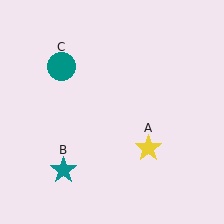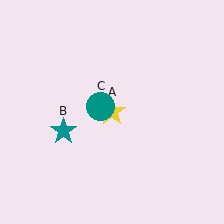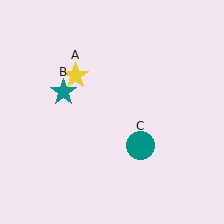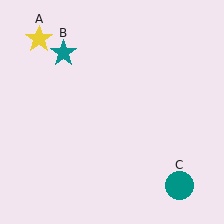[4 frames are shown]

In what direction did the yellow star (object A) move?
The yellow star (object A) moved up and to the left.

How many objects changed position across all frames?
3 objects changed position: yellow star (object A), teal star (object B), teal circle (object C).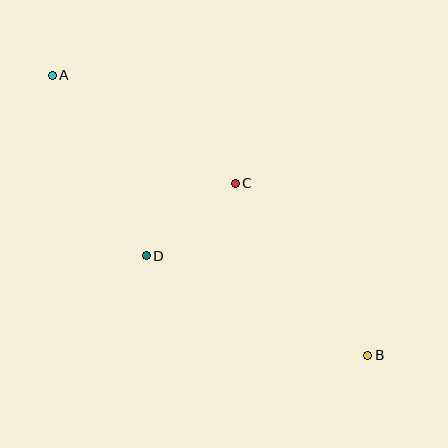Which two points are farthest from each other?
Points A and B are farthest from each other.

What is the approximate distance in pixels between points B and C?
The distance between B and C is approximately 217 pixels.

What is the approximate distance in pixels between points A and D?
The distance between A and D is approximately 204 pixels.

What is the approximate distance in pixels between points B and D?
The distance between B and D is approximately 243 pixels.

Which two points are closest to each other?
Points C and D are closest to each other.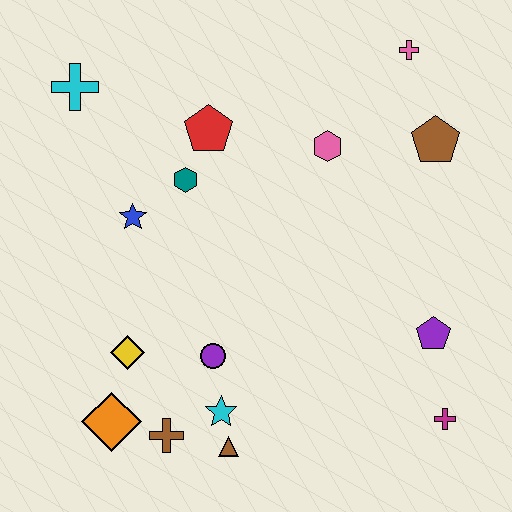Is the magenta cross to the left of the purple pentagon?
No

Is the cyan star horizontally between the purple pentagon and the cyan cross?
Yes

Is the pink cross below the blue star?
No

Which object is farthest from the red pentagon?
The magenta cross is farthest from the red pentagon.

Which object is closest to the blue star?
The teal hexagon is closest to the blue star.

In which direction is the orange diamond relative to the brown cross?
The orange diamond is to the left of the brown cross.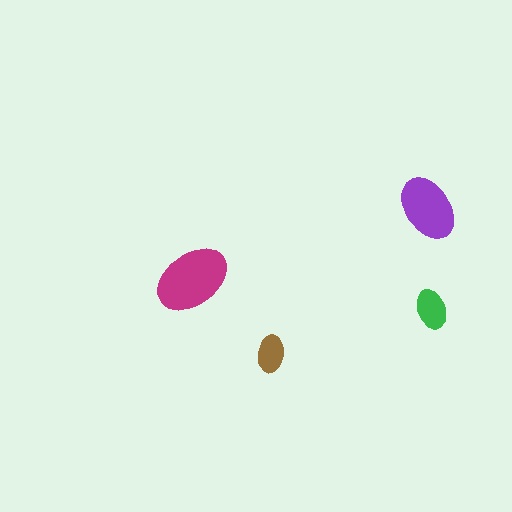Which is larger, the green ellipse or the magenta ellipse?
The magenta one.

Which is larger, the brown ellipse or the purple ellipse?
The purple one.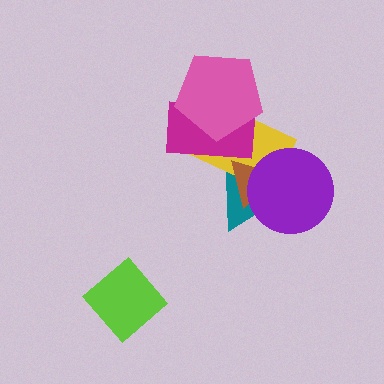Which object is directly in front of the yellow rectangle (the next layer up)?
The brown triangle is directly in front of the yellow rectangle.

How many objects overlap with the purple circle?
3 objects overlap with the purple circle.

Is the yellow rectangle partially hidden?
Yes, it is partially covered by another shape.